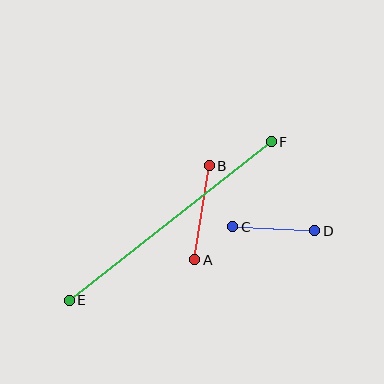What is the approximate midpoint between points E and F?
The midpoint is at approximately (170, 221) pixels.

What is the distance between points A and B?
The distance is approximately 95 pixels.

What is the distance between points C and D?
The distance is approximately 82 pixels.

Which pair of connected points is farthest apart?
Points E and F are farthest apart.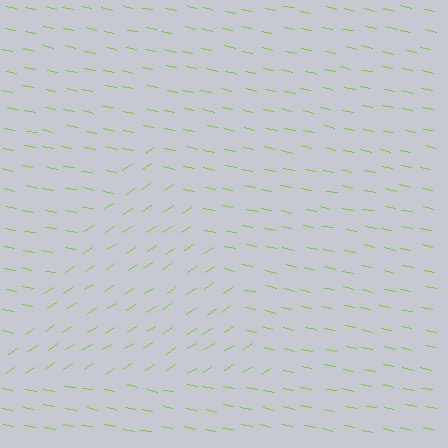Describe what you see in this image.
The image is filled with small lime line segments. A triangle region in the image has lines oriented differently from the surrounding lines, creating a visible texture boundary.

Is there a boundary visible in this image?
Yes, there is a texture boundary formed by a change in line orientation.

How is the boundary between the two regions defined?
The boundary is defined purely by a change in line orientation (approximately 45 degrees difference). All lines are the same color and thickness.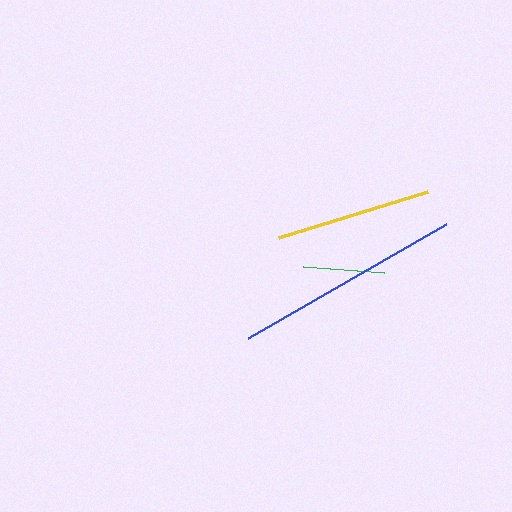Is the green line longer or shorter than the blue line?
The blue line is longer than the green line.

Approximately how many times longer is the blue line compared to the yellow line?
The blue line is approximately 1.5 times the length of the yellow line.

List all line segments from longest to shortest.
From longest to shortest: blue, yellow, green.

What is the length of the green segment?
The green segment is approximately 81 pixels long.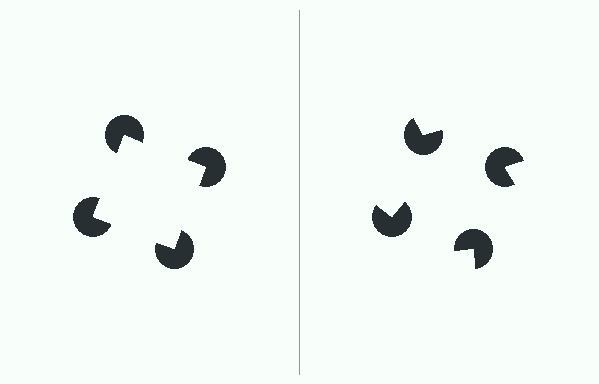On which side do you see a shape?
An illusory square appears on the left side. On the right side the wedge cuts are rotated, so no coherent shape forms.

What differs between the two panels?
The pac-man discs are positioned identically on both sides; only the wedge orientations differ. On the left they align to a square; on the right they are misaligned.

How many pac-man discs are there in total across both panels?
8 — 4 on each side.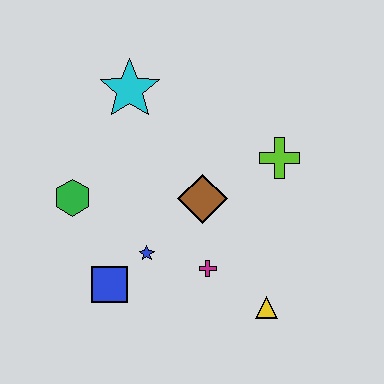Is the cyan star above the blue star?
Yes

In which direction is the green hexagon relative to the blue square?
The green hexagon is above the blue square.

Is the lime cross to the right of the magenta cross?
Yes